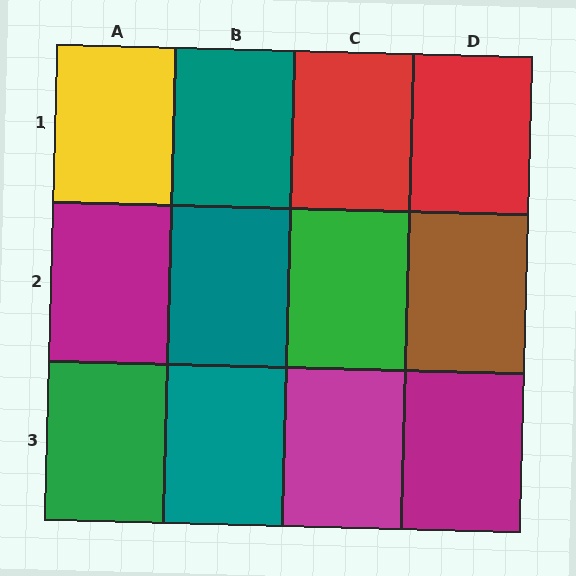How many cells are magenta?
3 cells are magenta.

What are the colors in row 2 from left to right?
Magenta, teal, green, brown.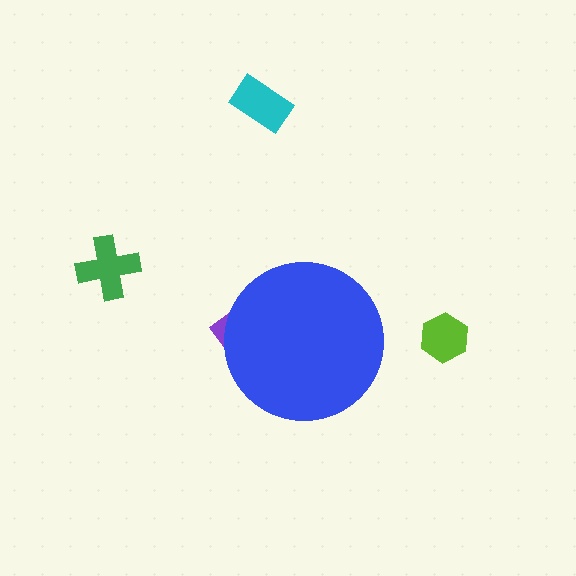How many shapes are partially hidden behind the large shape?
1 shape is partially hidden.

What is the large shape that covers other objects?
A blue circle.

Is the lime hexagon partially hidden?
No, the lime hexagon is fully visible.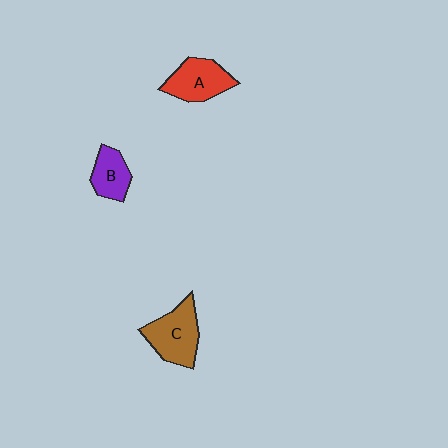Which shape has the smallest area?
Shape B (purple).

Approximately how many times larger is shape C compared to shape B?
Approximately 1.6 times.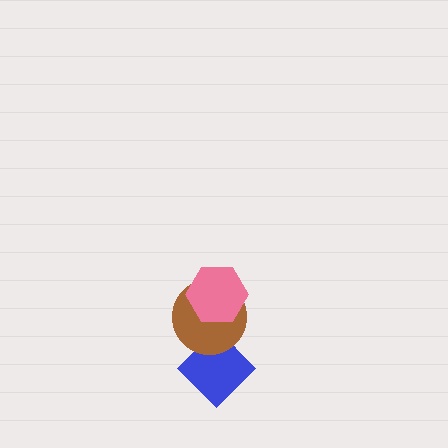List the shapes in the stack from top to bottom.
From top to bottom: the pink hexagon, the brown circle, the blue diamond.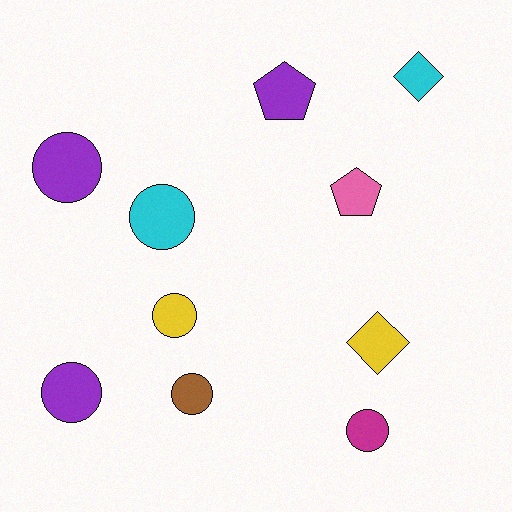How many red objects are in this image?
There are no red objects.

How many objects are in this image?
There are 10 objects.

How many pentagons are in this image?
There are 2 pentagons.